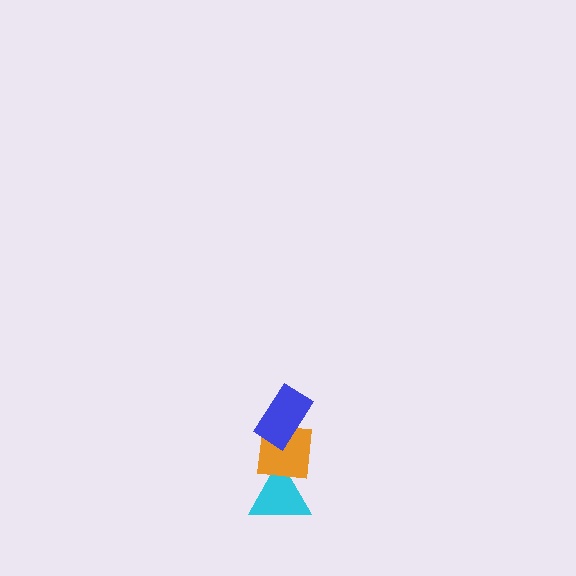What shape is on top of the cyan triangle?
The orange square is on top of the cyan triangle.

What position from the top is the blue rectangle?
The blue rectangle is 1st from the top.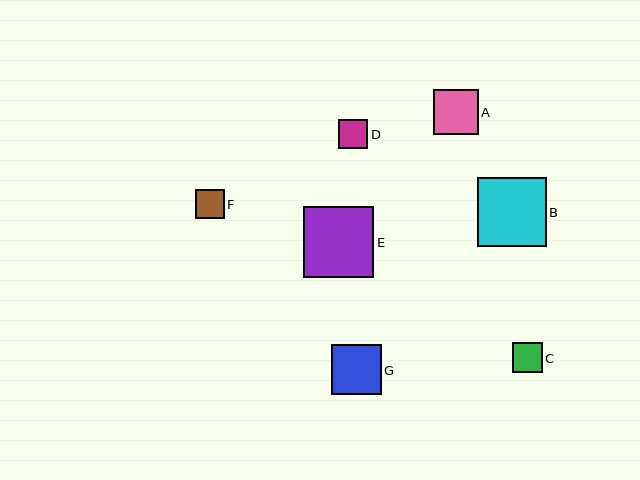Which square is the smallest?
Square D is the smallest with a size of approximately 29 pixels.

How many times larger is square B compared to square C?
Square B is approximately 2.3 times the size of square C.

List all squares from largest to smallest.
From largest to smallest: E, B, G, A, C, F, D.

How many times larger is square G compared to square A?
Square G is approximately 1.1 times the size of square A.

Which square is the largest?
Square E is the largest with a size of approximately 71 pixels.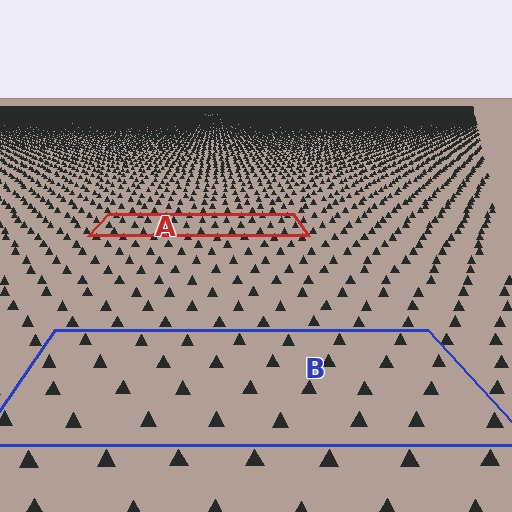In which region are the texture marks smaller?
The texture marks are smaller in region A, because it is farther away.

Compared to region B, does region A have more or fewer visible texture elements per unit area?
Region A has more texture elements per unit area — they are packed more densely because it is farther away.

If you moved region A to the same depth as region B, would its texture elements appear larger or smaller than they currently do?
They would appear larger. At a closer depth, the same texture elements are projected at a bigger on-screen size.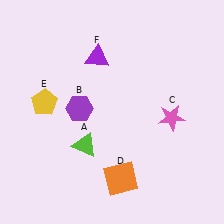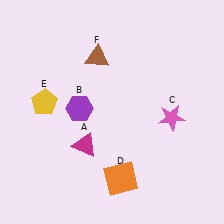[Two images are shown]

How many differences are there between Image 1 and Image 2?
There are 2 differences between the two images.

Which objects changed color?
A changed from lime to magenta. F changed from purple to brown.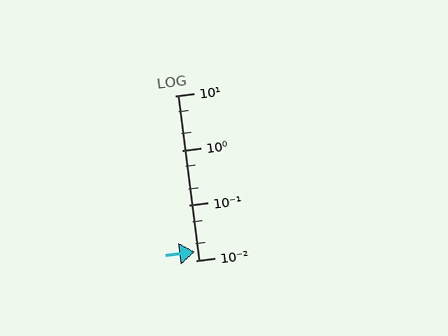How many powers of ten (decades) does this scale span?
The scale spans 3 decades, from 0.01 to 10.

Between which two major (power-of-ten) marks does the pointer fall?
The pointer is between 0.01 and 0.1.